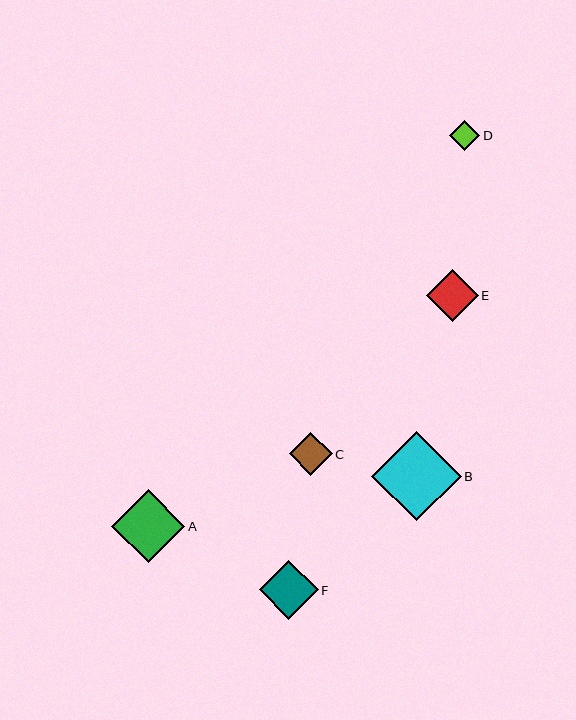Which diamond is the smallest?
Diamond D is the smallest with a size of approximately 30 pixels.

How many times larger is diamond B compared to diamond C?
Diamond B is approximately 2.1 times the size of diamond C.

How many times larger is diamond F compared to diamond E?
Diamond F is approximately 1.1 times the size of diamond E.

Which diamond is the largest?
Diamond B is the largest with a size of approximately 89 pixels.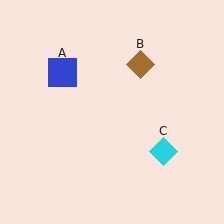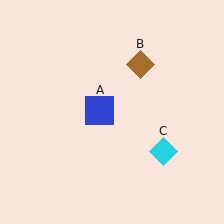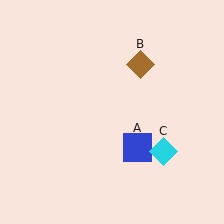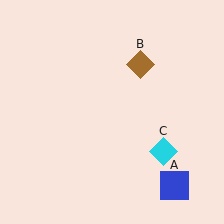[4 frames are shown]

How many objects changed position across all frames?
1 object changed position: blue square (object A).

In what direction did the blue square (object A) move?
The blue square (object A) moved down and to the right.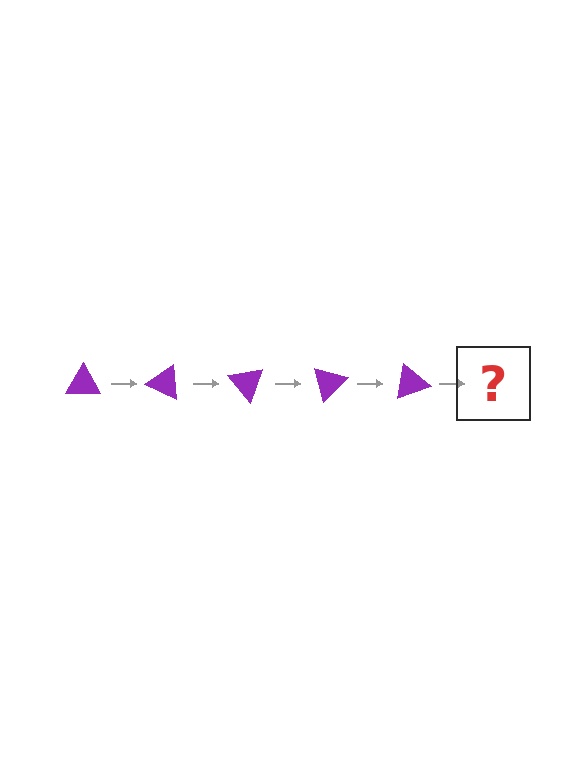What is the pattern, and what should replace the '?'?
The pattern is that the triangle rotates 25 degrees each step. The '?' should be a purple triangle rotated 125 degrees.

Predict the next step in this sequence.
The next step is a purple triangle rotated 125 degrees.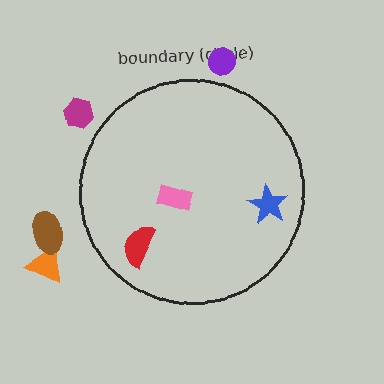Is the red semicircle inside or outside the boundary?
Inside.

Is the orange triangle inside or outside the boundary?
Outside.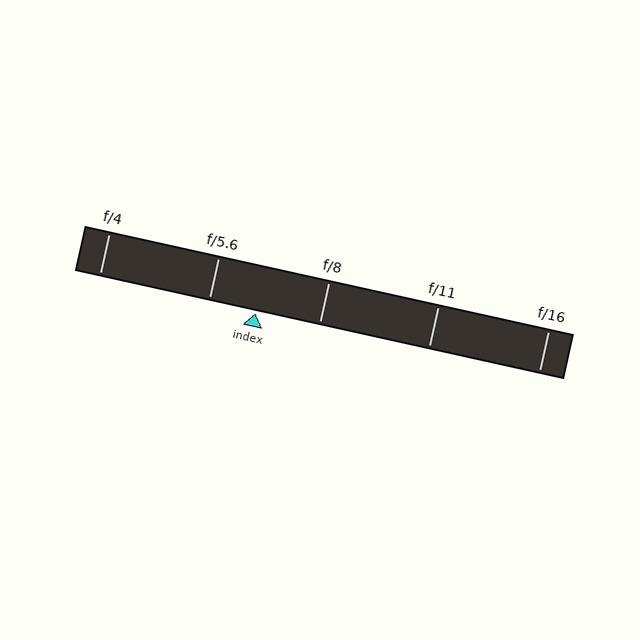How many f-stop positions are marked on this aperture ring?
There are 5 f-stop positions marked.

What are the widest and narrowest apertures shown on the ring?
The widest aperture shown is f/4 and the narrowest is f/16.